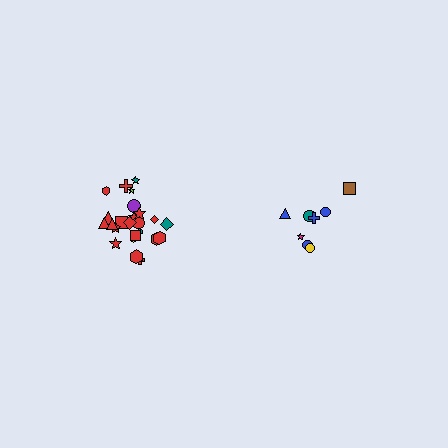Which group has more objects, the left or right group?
The left group.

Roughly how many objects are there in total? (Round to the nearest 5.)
Roughly 35 objects in total.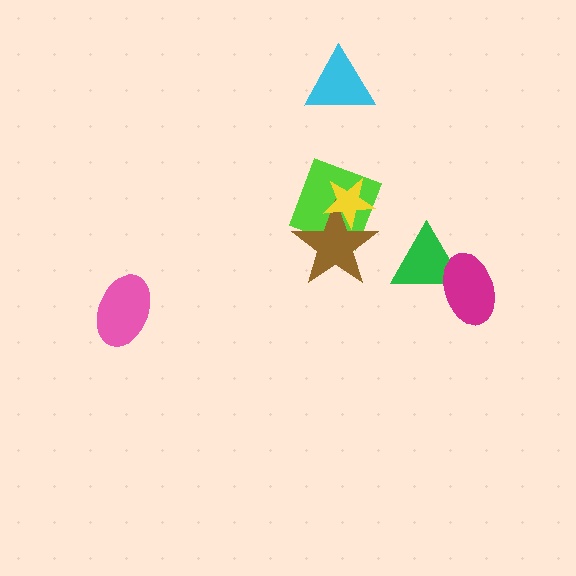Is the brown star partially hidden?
Yes, it is partially covered by another shape.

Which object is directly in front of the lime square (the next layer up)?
The brown star is directly in front of the lime square.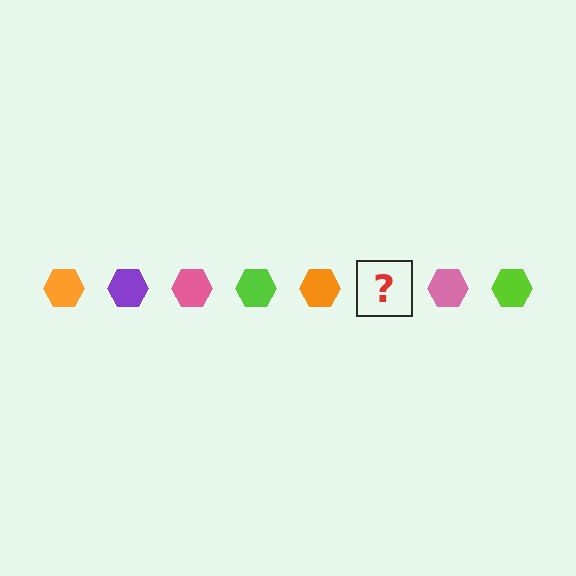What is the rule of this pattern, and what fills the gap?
The rule is that the pattern cycles through orange, purple, pink, lime hexagons. The gap should be filled with a purple hexagon.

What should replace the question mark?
The question mark should be replaced with a purple hexagon.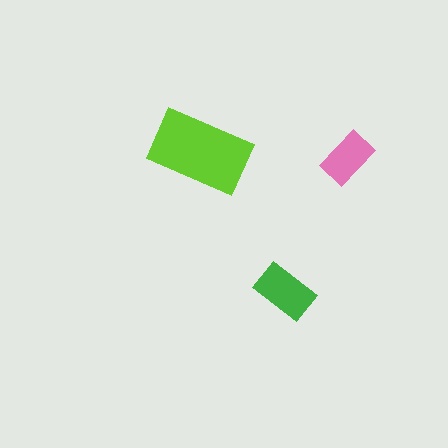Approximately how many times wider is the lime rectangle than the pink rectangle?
About 2 times wider.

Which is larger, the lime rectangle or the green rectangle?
The lime one.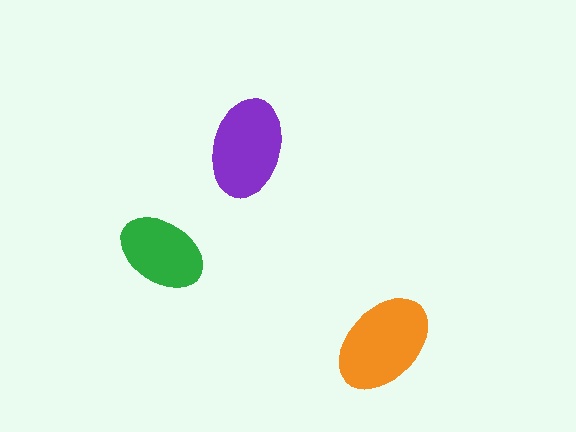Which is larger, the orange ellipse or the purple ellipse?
The orange one.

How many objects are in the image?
There are 3 objects in the image.